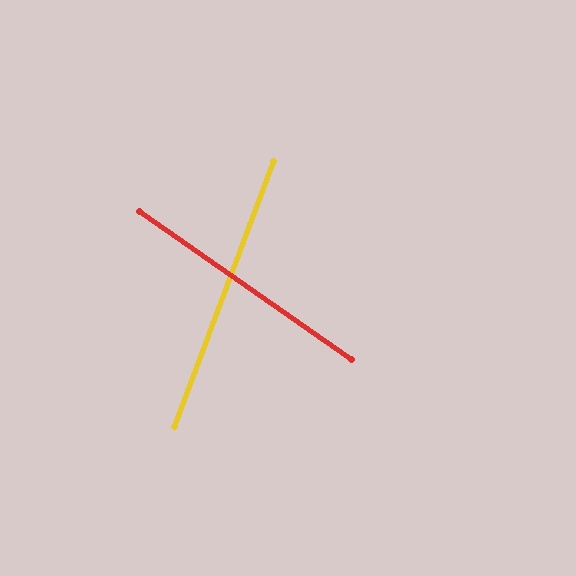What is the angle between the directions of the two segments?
Approximately 75 degrees.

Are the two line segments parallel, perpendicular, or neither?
Neither parallel nor perpendicular — they differ by about 75°.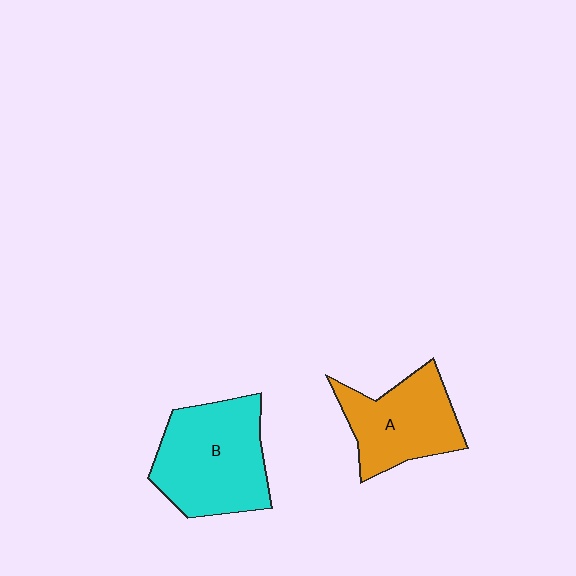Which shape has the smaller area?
Shape A (orange).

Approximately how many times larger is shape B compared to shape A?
Approximately 1.3 times.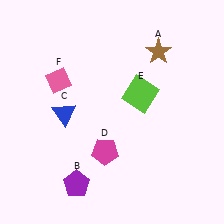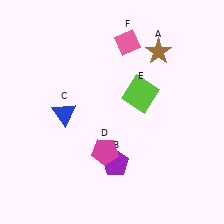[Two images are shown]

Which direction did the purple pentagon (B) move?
The purple pentagon (B) moved right.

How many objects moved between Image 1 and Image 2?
2 objects moved between the two images.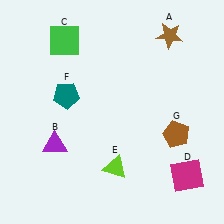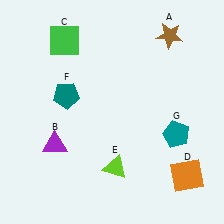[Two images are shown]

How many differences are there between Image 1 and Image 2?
There are 2 differences between the two images.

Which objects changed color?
D changed from magenta to orange. G changed from brown to teal.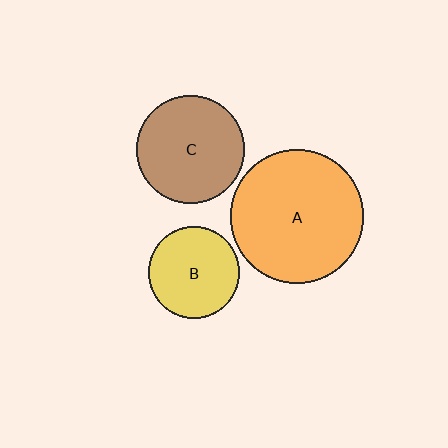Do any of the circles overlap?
No, none of the circles overlap.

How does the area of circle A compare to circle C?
Approximately 1.5 times.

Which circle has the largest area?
Circle A (orange).